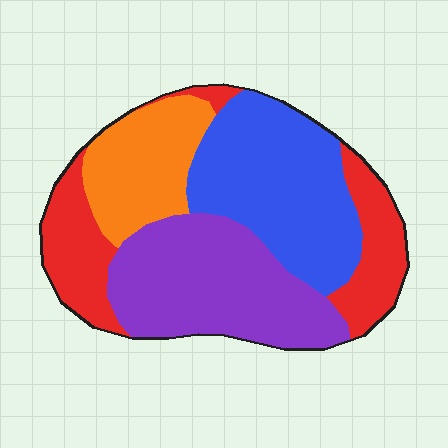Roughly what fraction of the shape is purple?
Purple covers around 30% of the shape.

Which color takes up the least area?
Orange, at roughly 15%.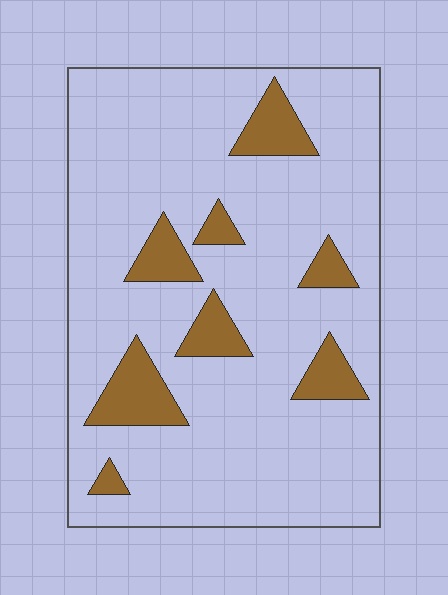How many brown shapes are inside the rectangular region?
8.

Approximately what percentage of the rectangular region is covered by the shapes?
Approximately 15%.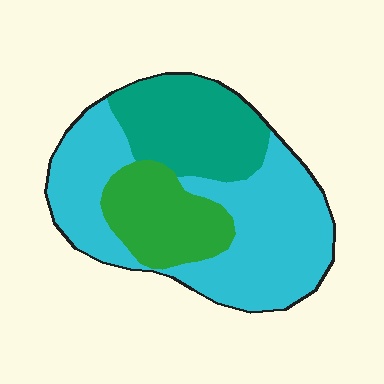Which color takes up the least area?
Green, at roughly 20%.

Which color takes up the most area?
Cyan, at roughly 55%.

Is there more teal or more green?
Teal.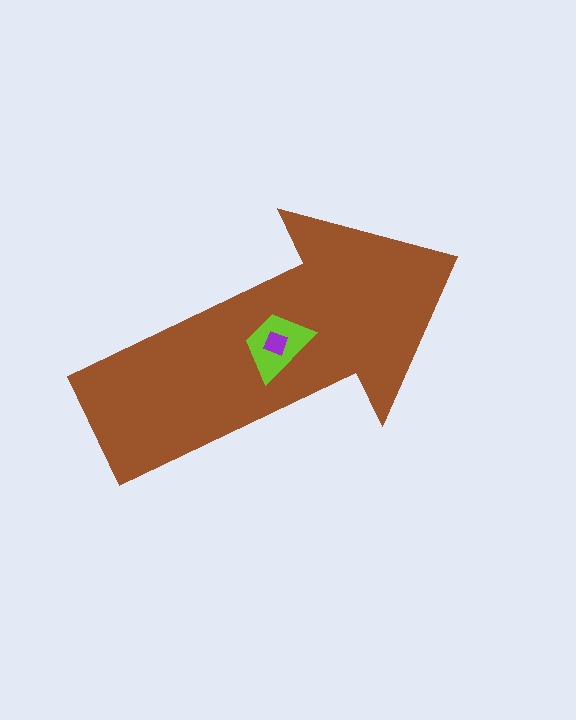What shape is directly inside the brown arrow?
The lime trapezoid.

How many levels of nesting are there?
3.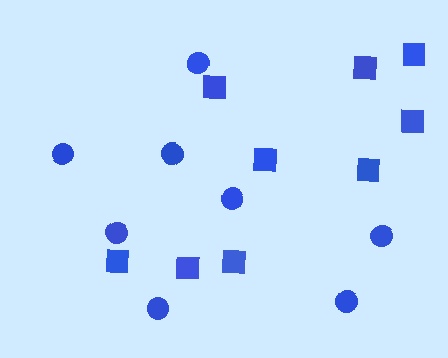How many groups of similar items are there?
There are 2 groups: one group of squares (9) and one group of circles (8).